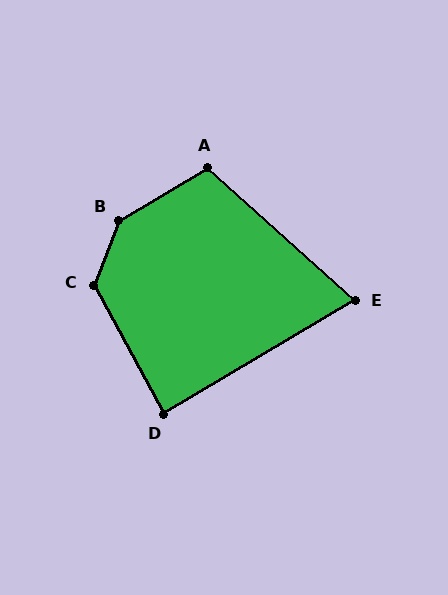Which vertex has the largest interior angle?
B, at approximately 141 degrees.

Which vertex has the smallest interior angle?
E, at approximately 73 degrees.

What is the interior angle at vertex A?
Approximately 107 degrees (obtuse).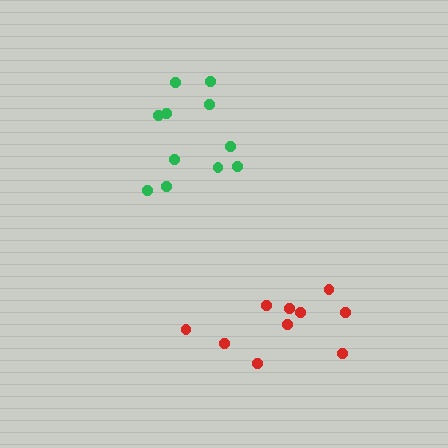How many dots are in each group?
Group 1: 11 dots, Group 2: 10 dots (21 total).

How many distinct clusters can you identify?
There are 2 distinct clusters.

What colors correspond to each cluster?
The clusters are colored: green, red.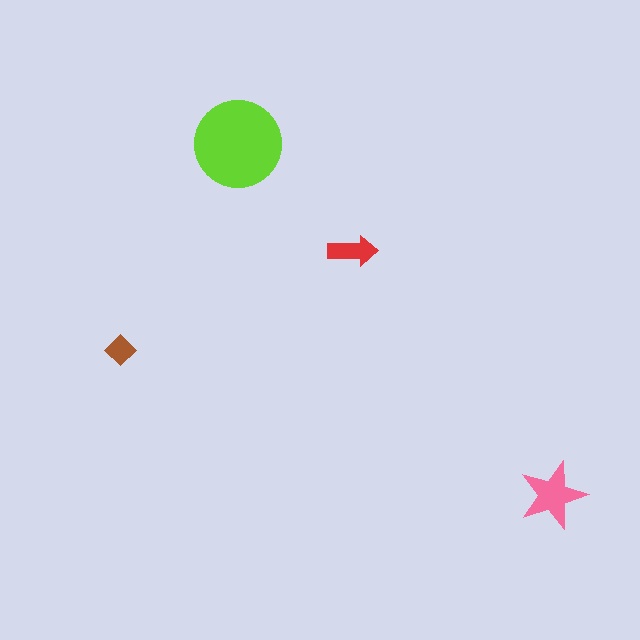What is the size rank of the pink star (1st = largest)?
2nd.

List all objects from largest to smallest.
The lime circle, the pink star, the red arrow, the brown diamond.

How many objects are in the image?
There are 4 objects in the image.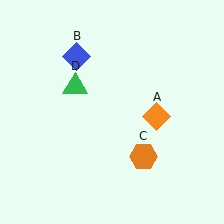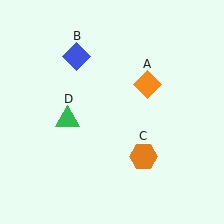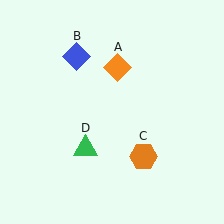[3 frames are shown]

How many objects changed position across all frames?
2 objects changed position: orange diamond (object A), green triangle (object D).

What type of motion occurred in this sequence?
The orange diamond (object A), green triangle (object D) rotated counterclockwise around the center of the scene.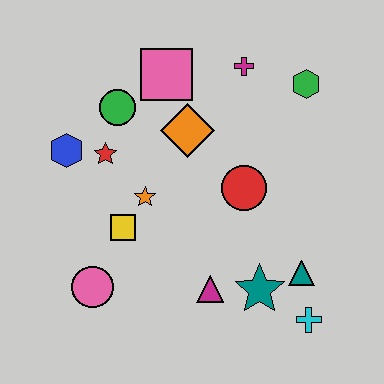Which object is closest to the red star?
The blue hexagon is closest to the red star.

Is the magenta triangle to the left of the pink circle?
No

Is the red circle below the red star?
Yes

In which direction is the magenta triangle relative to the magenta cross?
The magenta triangle is below the magenta cross.